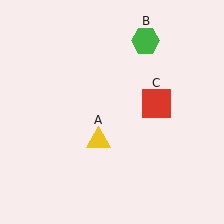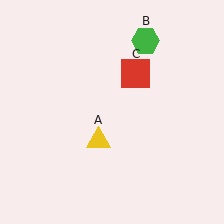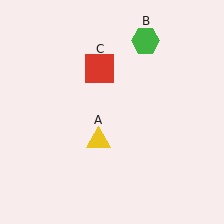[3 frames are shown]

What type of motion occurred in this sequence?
The red square (object C) rotated counterclockwise around the center of the scene.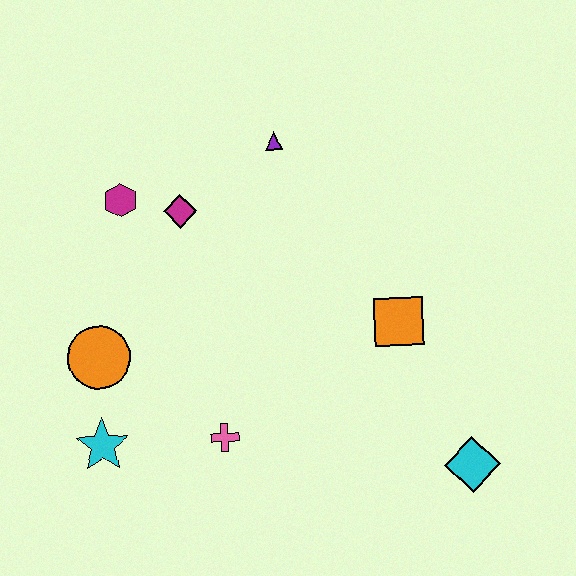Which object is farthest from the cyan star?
The cyan diamond is farthest from the cyan star.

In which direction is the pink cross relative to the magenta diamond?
The pink cross is below the magenta diamond.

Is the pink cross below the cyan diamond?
No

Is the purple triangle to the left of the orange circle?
No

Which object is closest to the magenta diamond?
The magenta hexagon is closest to the magenta diamond.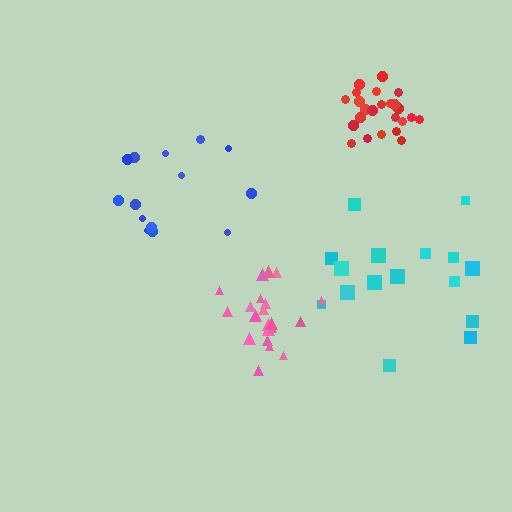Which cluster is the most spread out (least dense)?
Cyan.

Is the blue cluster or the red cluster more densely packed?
Red.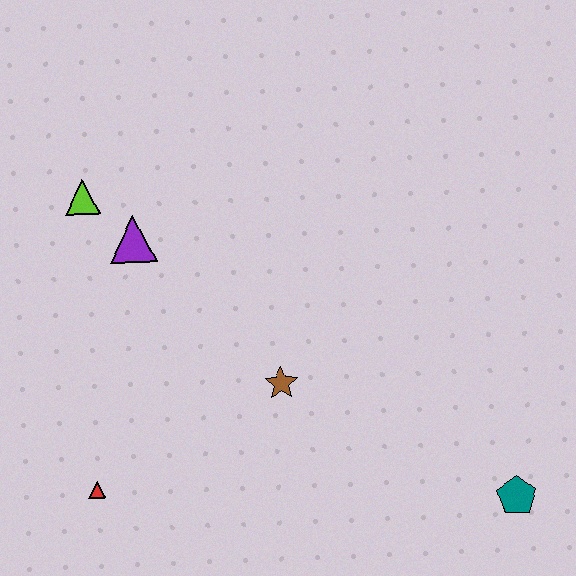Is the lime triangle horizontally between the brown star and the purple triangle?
No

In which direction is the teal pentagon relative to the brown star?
The teal pentagon is to the right of the brown star.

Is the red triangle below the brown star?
Yes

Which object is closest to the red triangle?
The brown star is closest to the red triangle.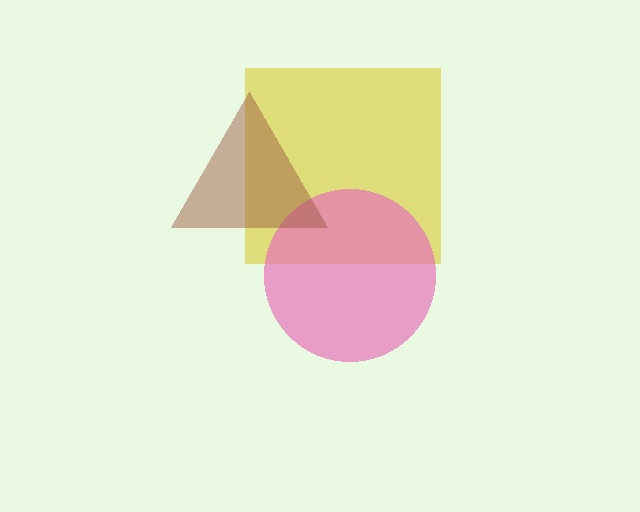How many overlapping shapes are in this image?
There are 3 overlapping shapes in the image.